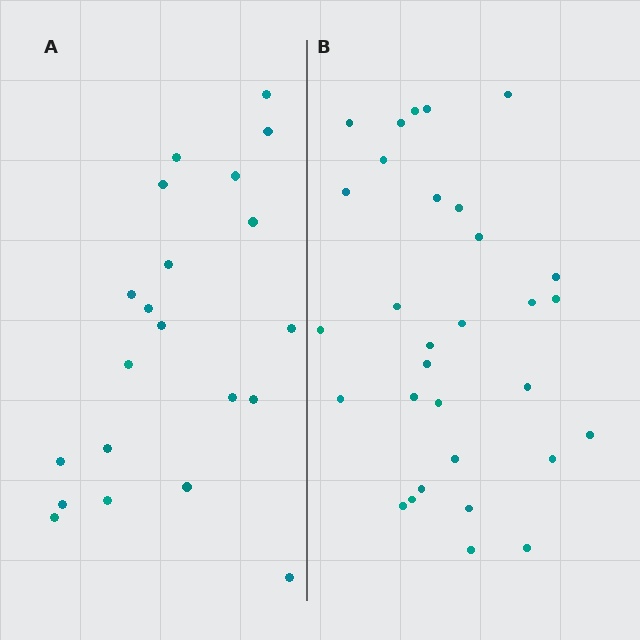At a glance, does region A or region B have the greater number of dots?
Region B (the right region) has more dots.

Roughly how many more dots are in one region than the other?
Region B has roughly 10 or so more dots than region A.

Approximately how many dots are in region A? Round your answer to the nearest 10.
About 20 dots. (The exact count is 21, which rounds to 20.)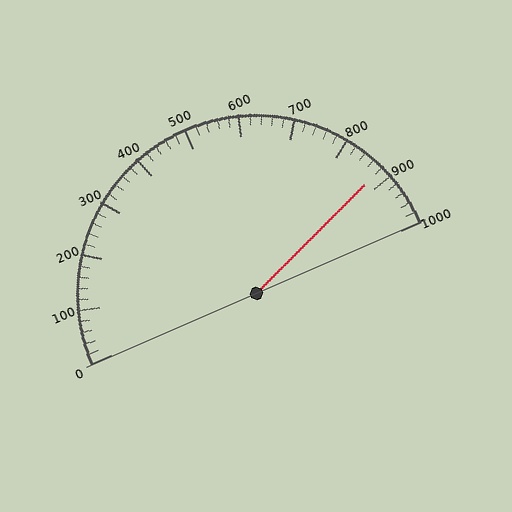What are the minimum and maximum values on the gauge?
The gauge ranges from 0 to 1000.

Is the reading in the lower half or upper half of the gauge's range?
The reading is in the upper half of the range (0 to 1000).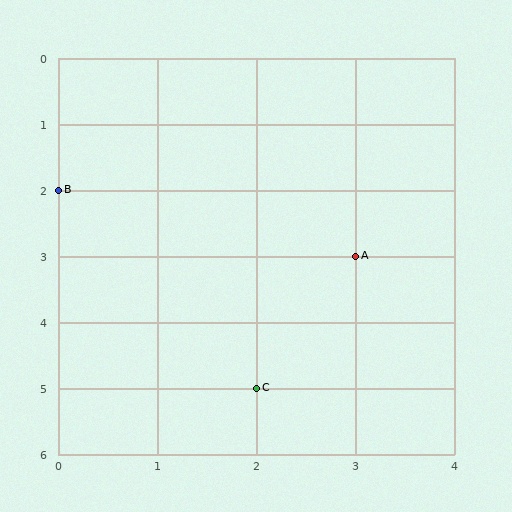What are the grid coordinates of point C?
Point C is at grid coordinates (2, 5).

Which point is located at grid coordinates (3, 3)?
Point A is at (3, 3).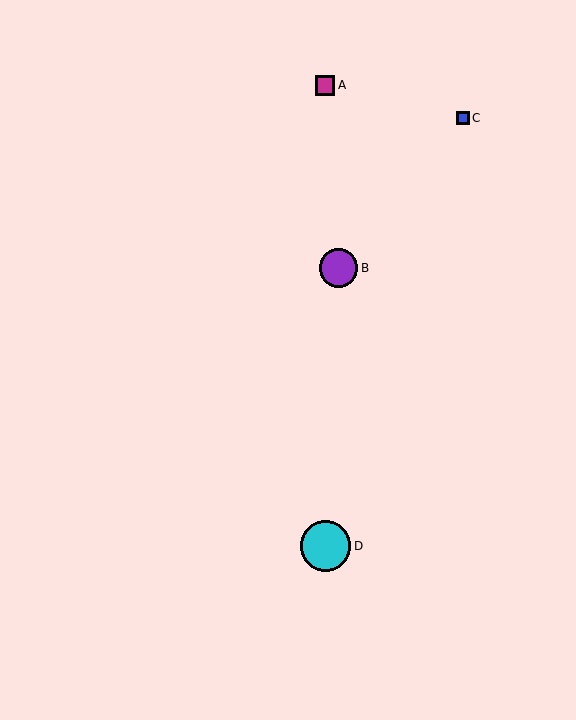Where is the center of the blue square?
The center of the blue square is at (463, 118).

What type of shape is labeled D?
Shape D is a cyan circle.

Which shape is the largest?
The cyan circle (labeled D) is the largest.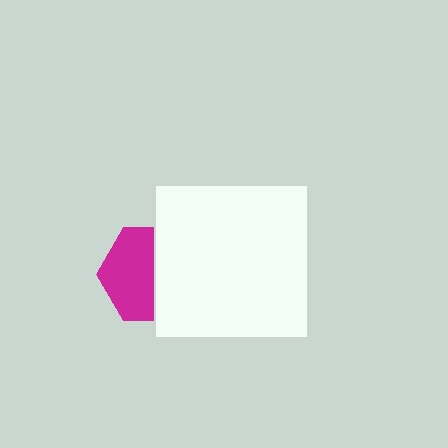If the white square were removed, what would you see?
You would see the complete magenta hexagon.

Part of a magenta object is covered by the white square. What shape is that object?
It is a hexagon.